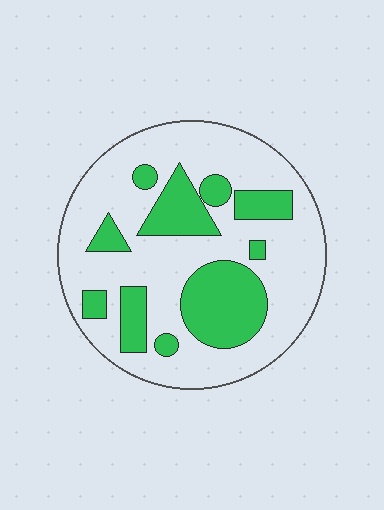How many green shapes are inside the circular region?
10.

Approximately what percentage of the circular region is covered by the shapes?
Approximately 30%.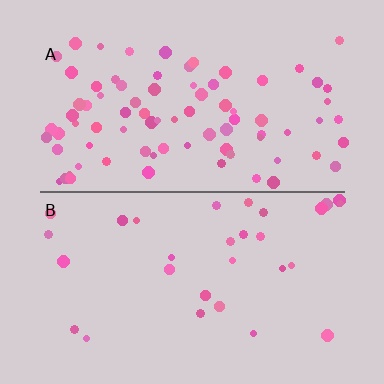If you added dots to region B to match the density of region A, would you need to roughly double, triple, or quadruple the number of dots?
Approximately triple.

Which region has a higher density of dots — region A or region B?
A (the top).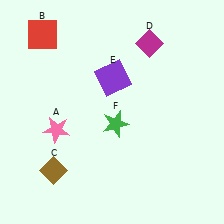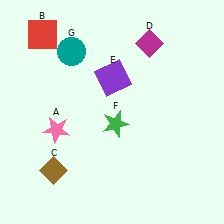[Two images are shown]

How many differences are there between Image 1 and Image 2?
There is 1 difference between the two images.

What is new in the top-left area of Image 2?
A teal circle (G) was added in the top-left area of Image 2.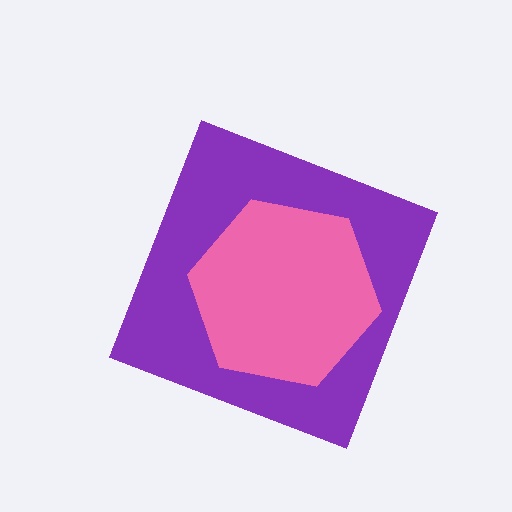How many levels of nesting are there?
2.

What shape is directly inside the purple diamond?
The pink hexagon.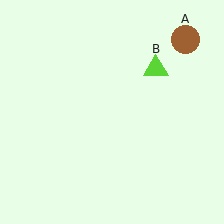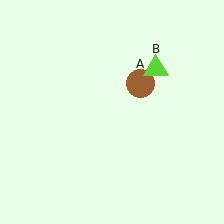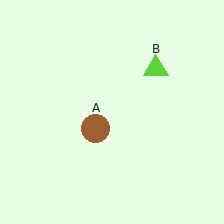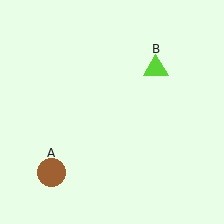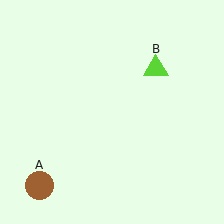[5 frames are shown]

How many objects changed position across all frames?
1 object changed position: brown circle (object A).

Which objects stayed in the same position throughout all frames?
Lime triangle (object B) remained stationary.